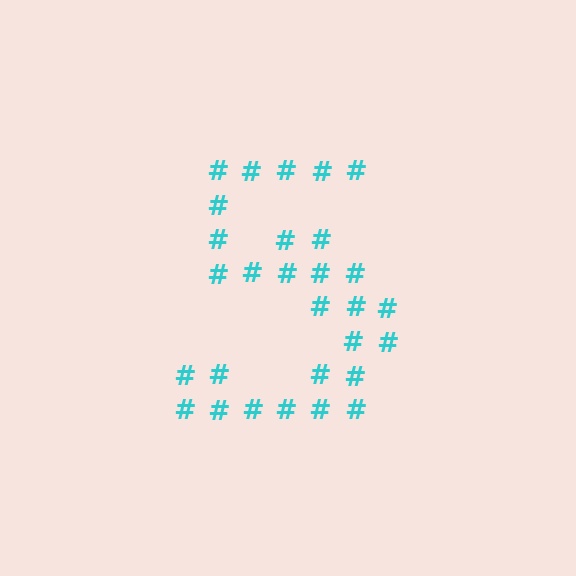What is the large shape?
The large shape is the digit 5.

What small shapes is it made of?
It is made of small hash symbols.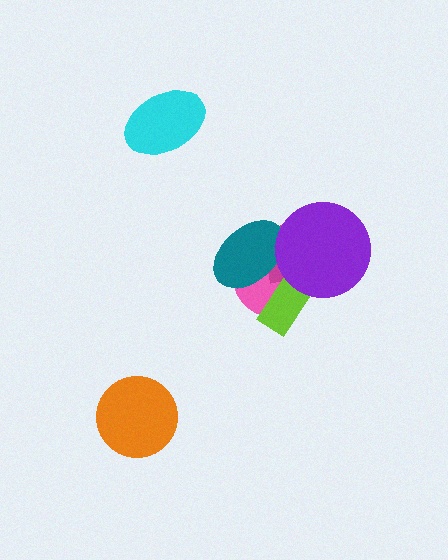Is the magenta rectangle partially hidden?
Yes, it is partially covered by another shape.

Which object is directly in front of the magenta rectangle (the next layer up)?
The teal ellipse is directly in front of the magenta rectangle.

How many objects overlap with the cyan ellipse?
0 objects overlap with the cyan ellipse.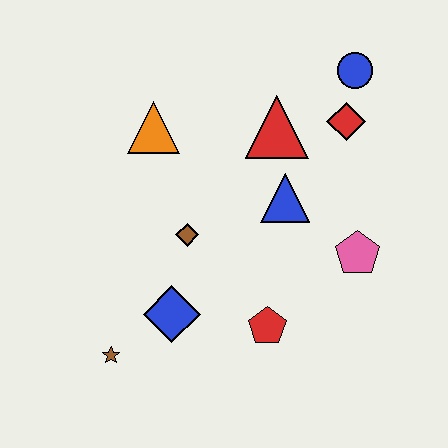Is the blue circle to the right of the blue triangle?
Yes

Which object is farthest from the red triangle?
The brown star is farthest from the red triangle.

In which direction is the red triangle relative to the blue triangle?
The red triangle is above the blue triangle.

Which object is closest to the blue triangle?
The red triangle is closest to the blue triangle.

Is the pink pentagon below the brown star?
No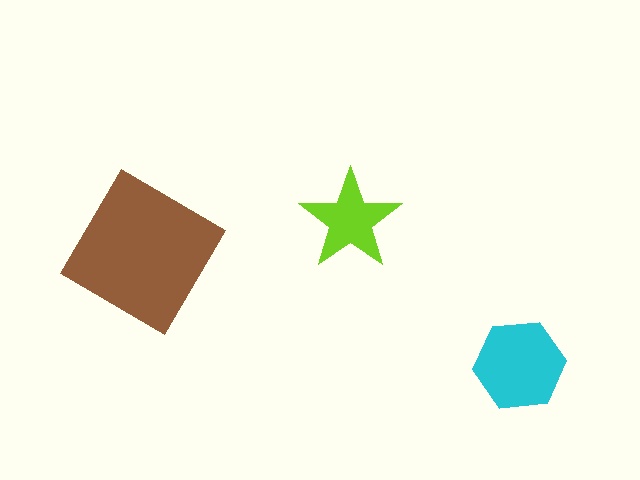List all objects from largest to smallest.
The brown diamond, the cyan hexagon, the lime star.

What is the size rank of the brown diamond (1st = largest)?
1st.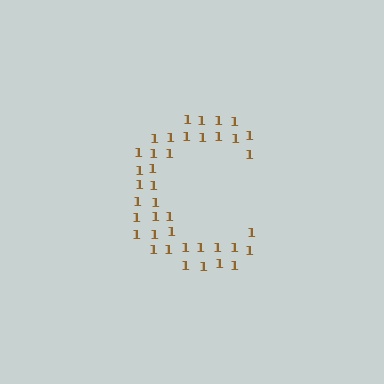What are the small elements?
The small elements are digit 1's.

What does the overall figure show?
The overall figure shows the letter C.